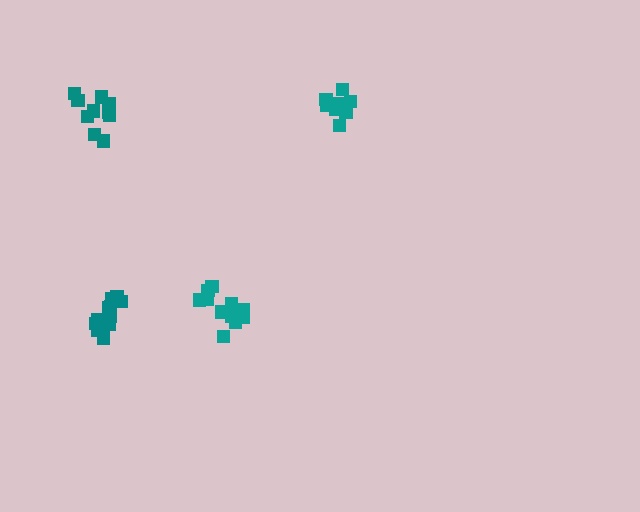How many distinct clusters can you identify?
There are 4 distinct clusters.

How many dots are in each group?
Group 1: 8 dots, Group 2: 11 dots, Group 3: 11 dots, Group 4: 10 dots (40 total).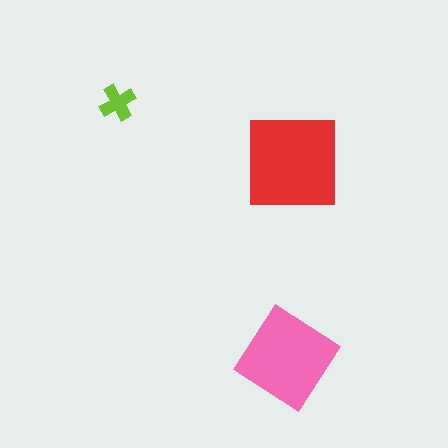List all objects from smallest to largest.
The lime cross, the pink diamond, the red square.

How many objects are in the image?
There are 3 objects in the image.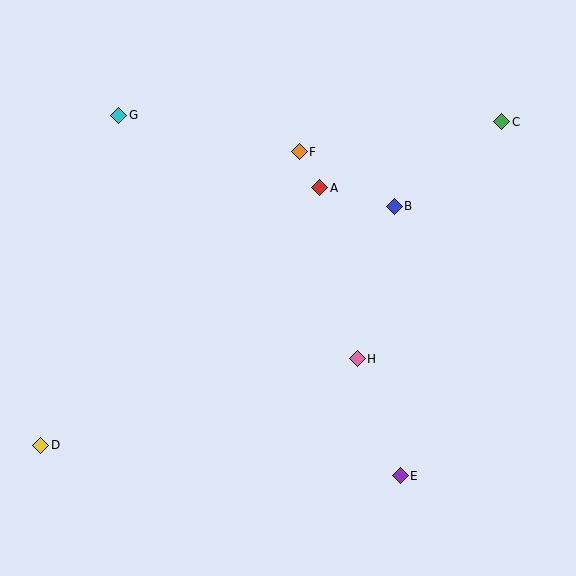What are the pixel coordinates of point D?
Point D is at (41, 446).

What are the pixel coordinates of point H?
Point H is at (357, 359).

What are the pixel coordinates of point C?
Point C is at (502, 122).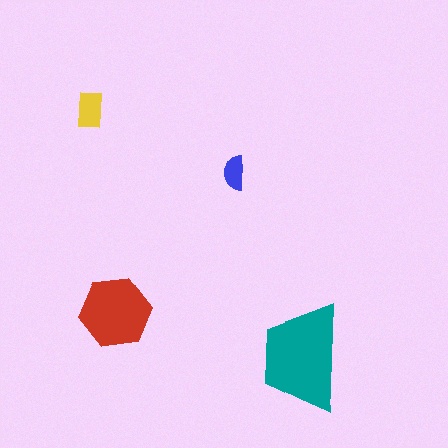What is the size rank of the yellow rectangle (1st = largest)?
3rd.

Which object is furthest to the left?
The yellow rectangle is leftmost.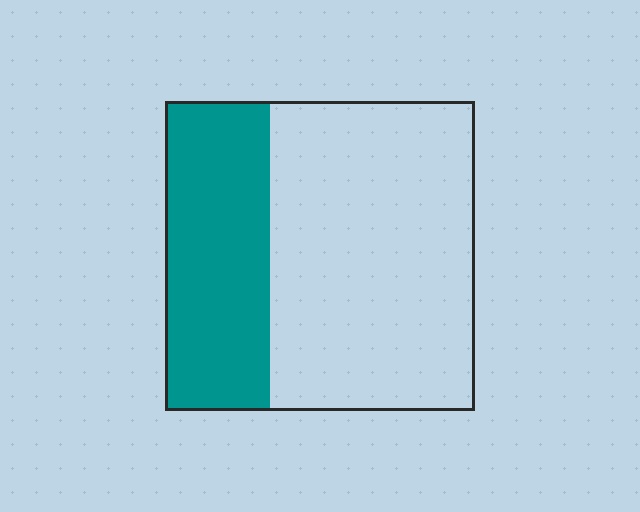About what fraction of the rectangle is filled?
About one third (1/3).